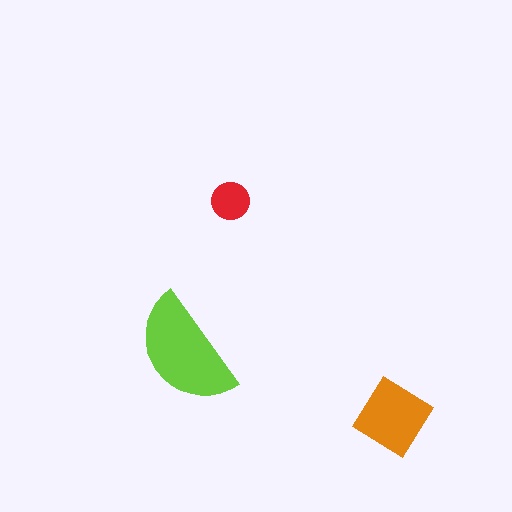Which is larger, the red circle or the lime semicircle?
The lime semicircle.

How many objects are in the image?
There are 3 objects in the image.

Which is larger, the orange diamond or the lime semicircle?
The lime semicircle.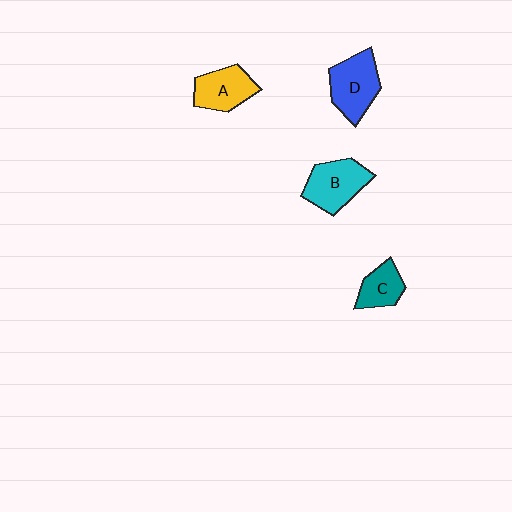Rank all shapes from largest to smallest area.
From largest to smallest: D (blue), B (cyan), A (yellow), C (teal).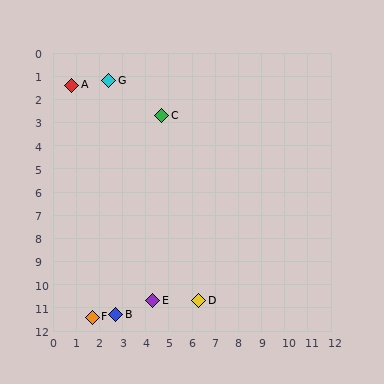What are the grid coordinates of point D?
Point D is at approximately (6.3, 10.7).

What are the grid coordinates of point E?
Point E is at approximately (4.3, 10.7).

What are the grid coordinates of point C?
Point C is at approximately (4.7, 2.7).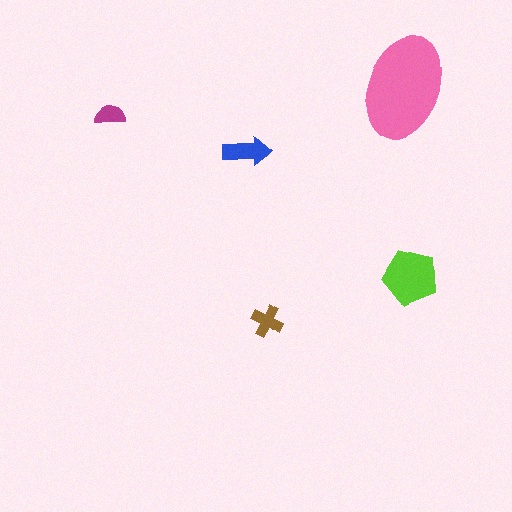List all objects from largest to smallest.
The pink ellipse, the lime pentagon, the blue arrow, the brown cross, the magenta semicircle.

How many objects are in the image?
There are 5 objects in the image.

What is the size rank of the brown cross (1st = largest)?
4th.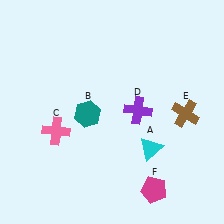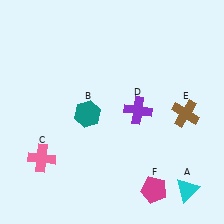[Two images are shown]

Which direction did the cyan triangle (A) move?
The cyan triangle (A) moved down.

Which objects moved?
The objects that moved are: the cyan triangle (A), the pink cross (C).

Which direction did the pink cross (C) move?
The pink cross (C) moved down.